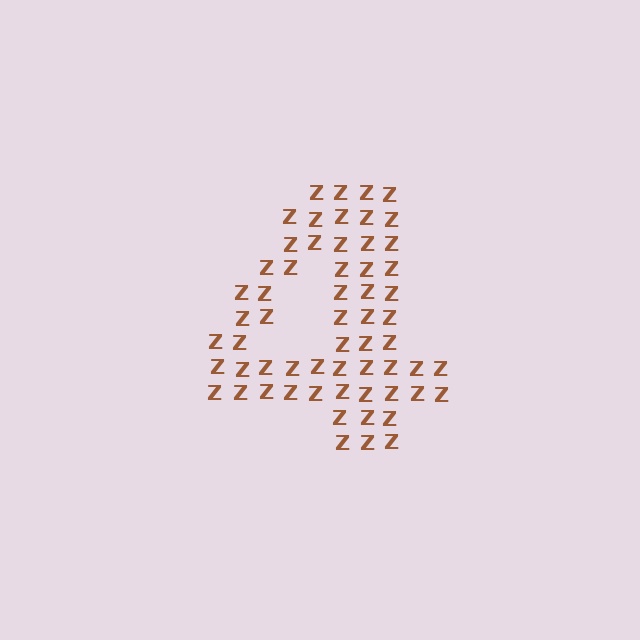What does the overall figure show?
The overall figure shows the digit 4.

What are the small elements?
The small elements are letter Z's.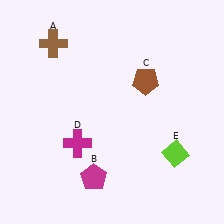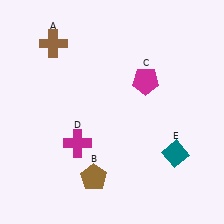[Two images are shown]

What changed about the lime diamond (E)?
In Image 1, E is lime. In Image 2, it changed to teal.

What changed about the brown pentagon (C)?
In Image 1, C is brown. In Image 2, it changed to magenta.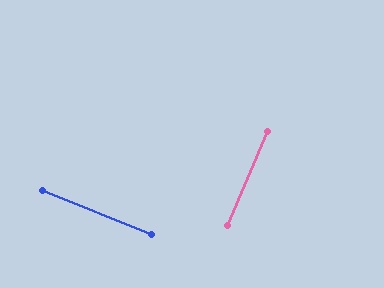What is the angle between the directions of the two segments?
Approximately 89 degrees.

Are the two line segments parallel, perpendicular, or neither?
Perpendicular — they meet at approximately 89°.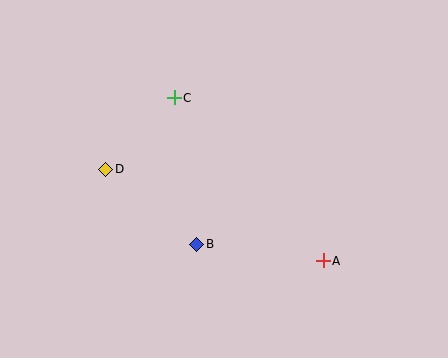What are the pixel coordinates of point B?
Point B is at (197, 244).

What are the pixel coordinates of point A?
Point A is at (323, 261).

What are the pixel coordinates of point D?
Point D is at (106, 169).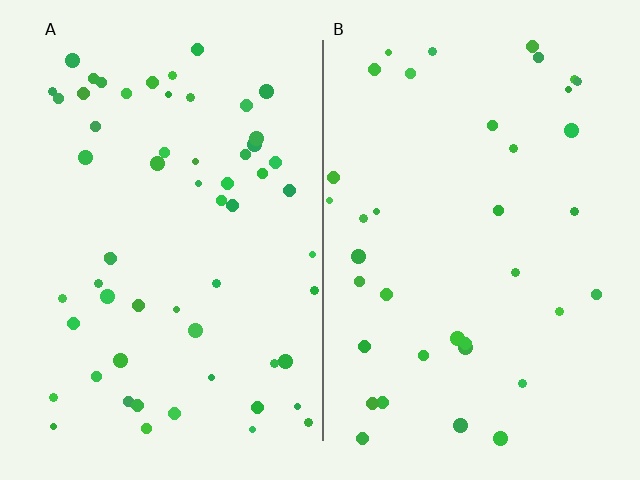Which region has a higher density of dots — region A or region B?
A (the left).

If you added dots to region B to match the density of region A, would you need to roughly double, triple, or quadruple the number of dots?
Approximately double.